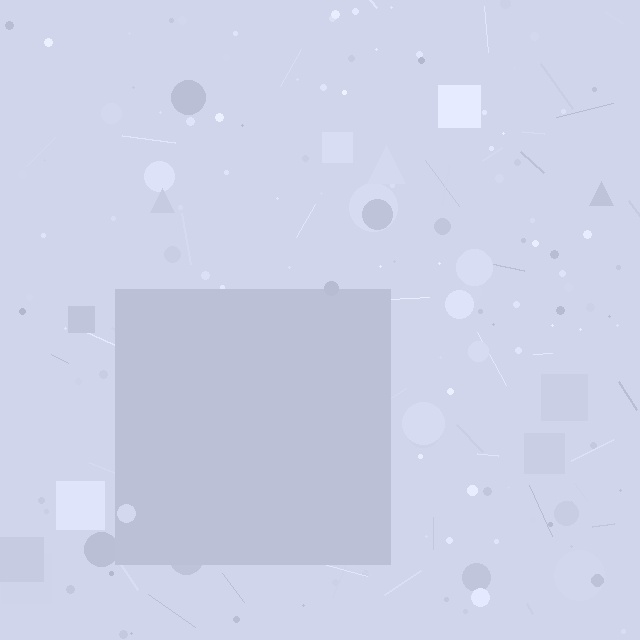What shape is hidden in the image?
A square is hidden in the image.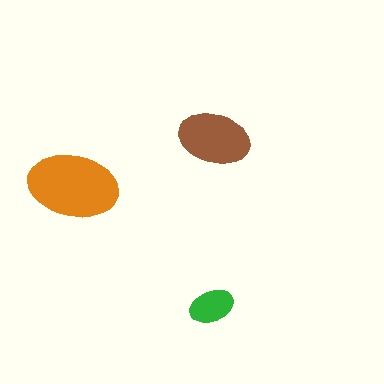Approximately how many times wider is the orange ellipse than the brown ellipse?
About 1.5 times wider.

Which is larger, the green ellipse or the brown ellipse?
The brown one.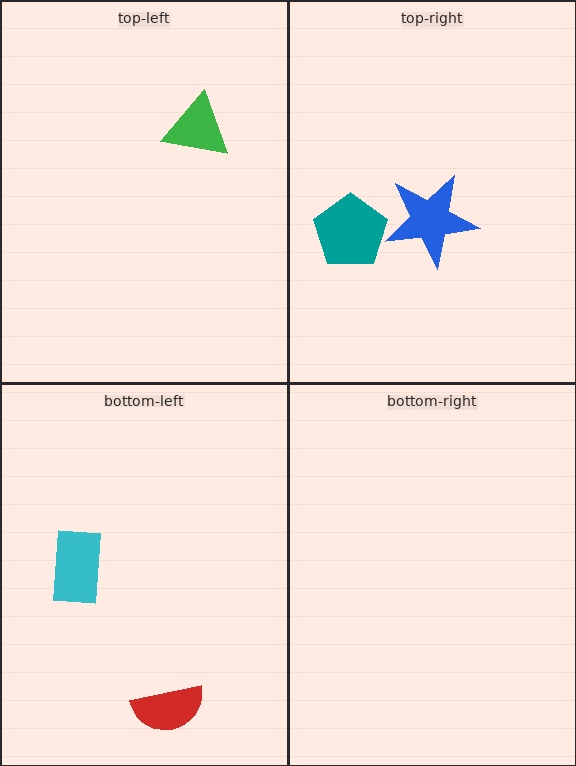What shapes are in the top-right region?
The blue star, the teal pentagon.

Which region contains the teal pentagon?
The top-right region.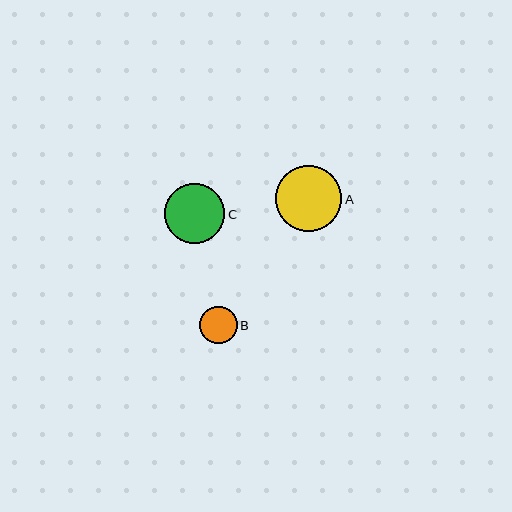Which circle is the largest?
Circle A is the largest with a size of approximately 66 pixels.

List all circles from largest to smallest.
From largest to smallest: A, C, B.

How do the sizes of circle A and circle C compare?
Circle A and circle C are approximately the same size.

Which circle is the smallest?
Circle B is the smallest with a size of approximately 38 pixels.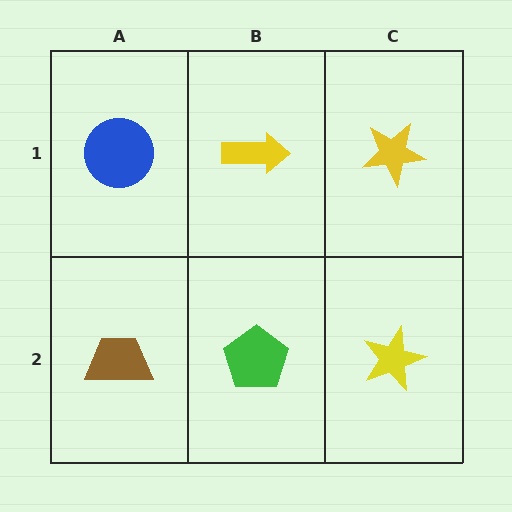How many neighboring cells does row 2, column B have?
3.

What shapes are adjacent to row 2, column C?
A yellow star (row 1, column C), a green pentagon (row 2, column B).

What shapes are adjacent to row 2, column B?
A yellow arrow (row 1, column B), a brown trapezoid (row 2, column A), a yellow star (row 2, column C).